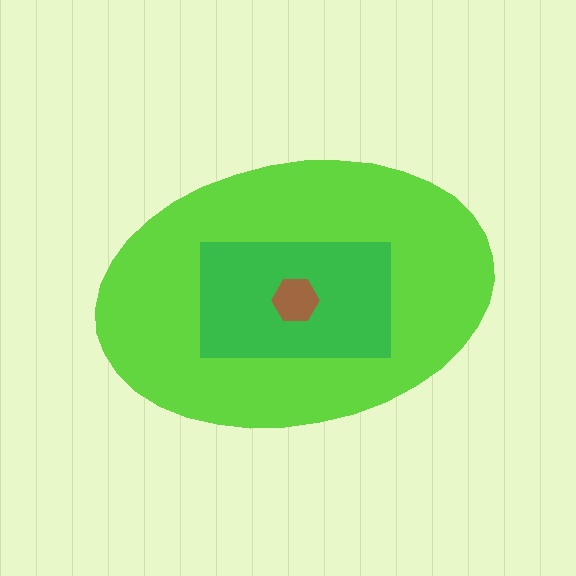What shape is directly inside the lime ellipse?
The green rectangle.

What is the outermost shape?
The lime ellipse.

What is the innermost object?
The brown hexagon.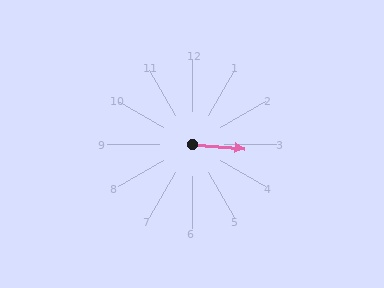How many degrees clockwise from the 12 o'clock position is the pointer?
Approximately 94 degrees.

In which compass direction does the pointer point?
East.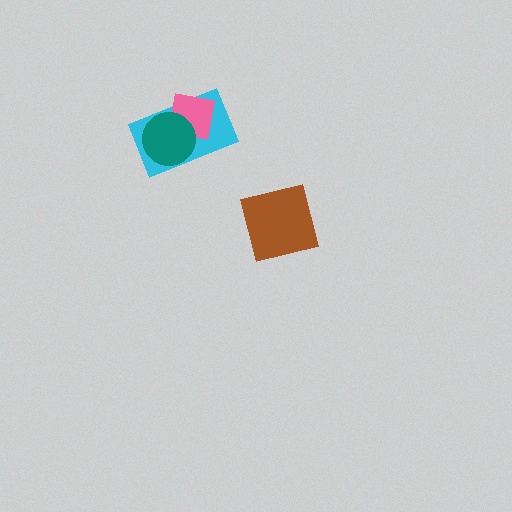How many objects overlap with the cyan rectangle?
2 objects overlap with the cyan rectangle.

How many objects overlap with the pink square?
2 objects overlap with the pink square.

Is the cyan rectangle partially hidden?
Yes, it is partially covered by another shape.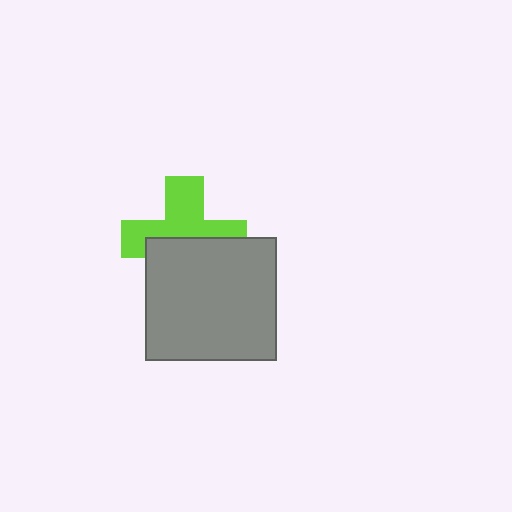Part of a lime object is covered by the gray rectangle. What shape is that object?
It is a cross.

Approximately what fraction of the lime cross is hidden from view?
Roughly 46% of the lime cross is hidden behind the gray rectangle.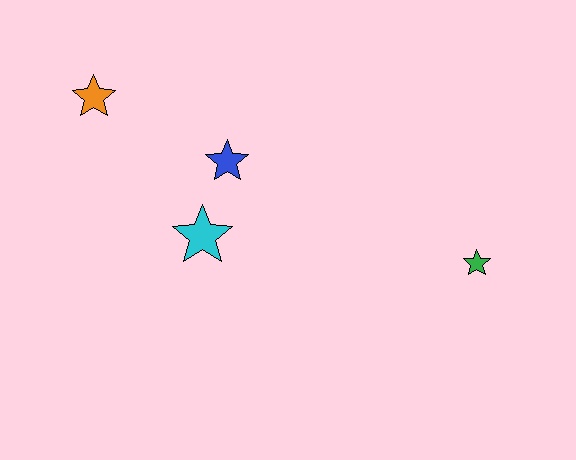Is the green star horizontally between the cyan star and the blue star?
No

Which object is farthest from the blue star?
The green star is farthest from the blue star.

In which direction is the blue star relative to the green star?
The blue star is to the left of the green star.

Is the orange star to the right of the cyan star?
No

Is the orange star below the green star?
No